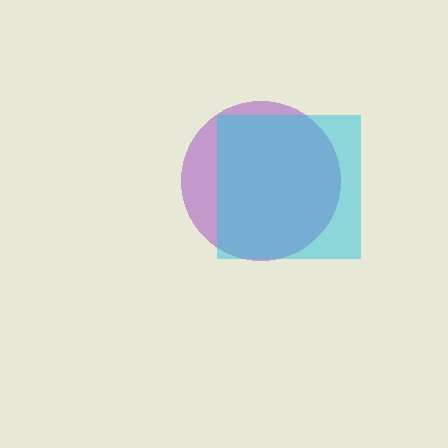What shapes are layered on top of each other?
The layered shapes are: a purple circle, a cyan square.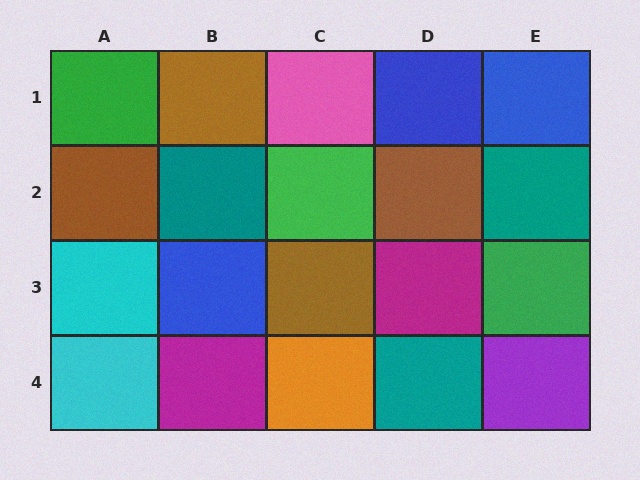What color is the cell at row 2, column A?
Brown.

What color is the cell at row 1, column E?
Blue.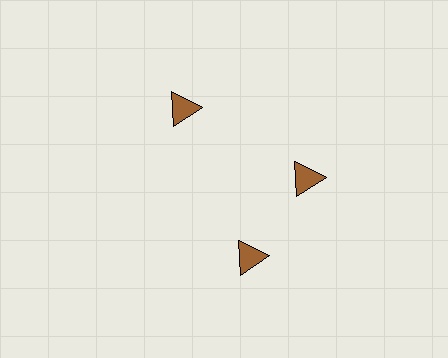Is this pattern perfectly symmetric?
No. The 3 brown triangles are arranged in a ring, but one element near the 7 o'clock position is rotated out of alignment along the ring, breaking the 3-fold rotational symmetry.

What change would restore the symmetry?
The symmetry would be restored by rotating it back into even spacing with its neighbors so that all 3 triangles sit at equal angles and equal distance from the center.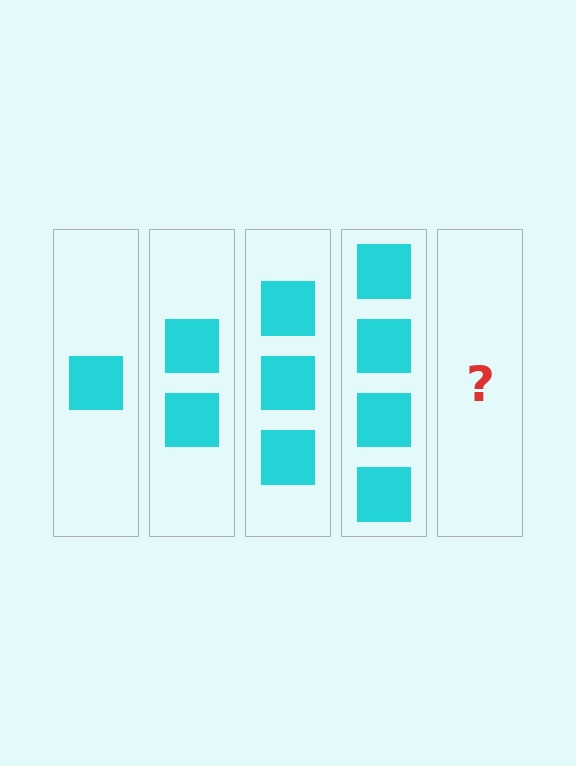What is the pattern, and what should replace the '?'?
The pattern is that each step adds one more square. The '?' should be 5 squares.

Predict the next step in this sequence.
The next step is 5 squares.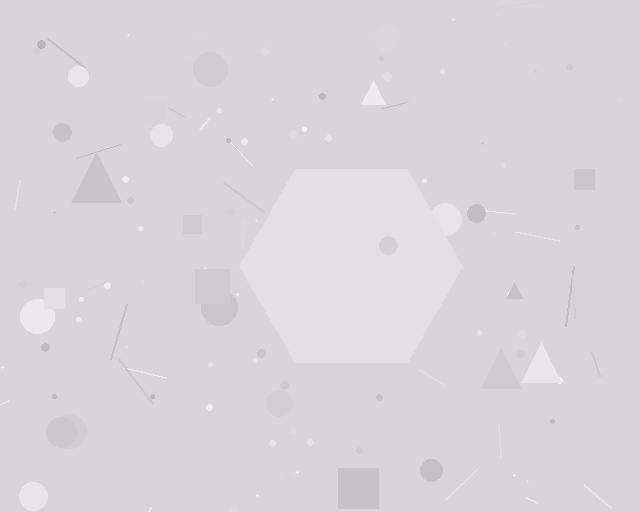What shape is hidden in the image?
A hexagon is hidden in the image.